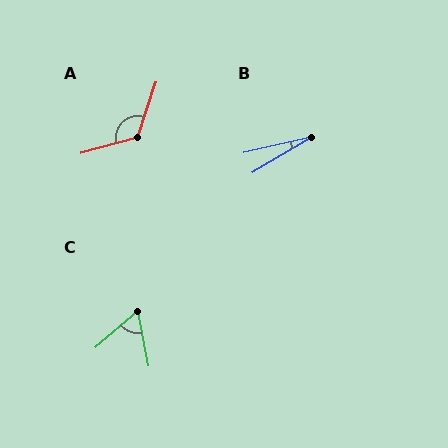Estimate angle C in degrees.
Approximately 60 degrees.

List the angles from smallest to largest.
B (18°), C (60°), A (123°).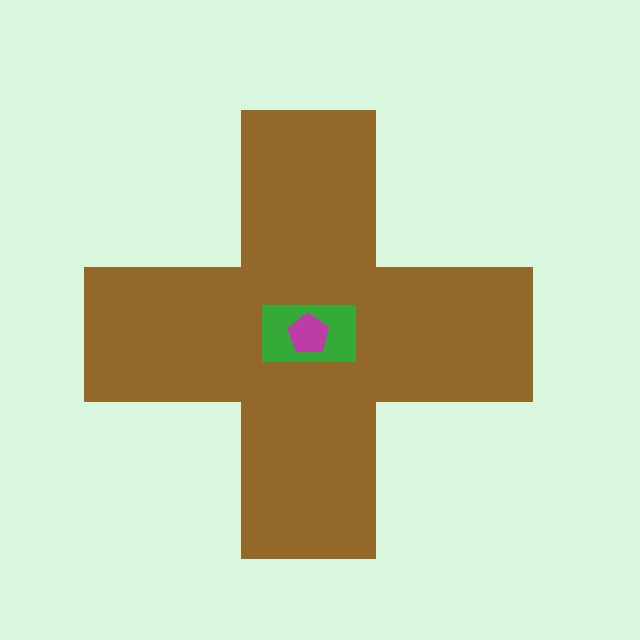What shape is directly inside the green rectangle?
The magenta pentagon.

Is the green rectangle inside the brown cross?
Yes.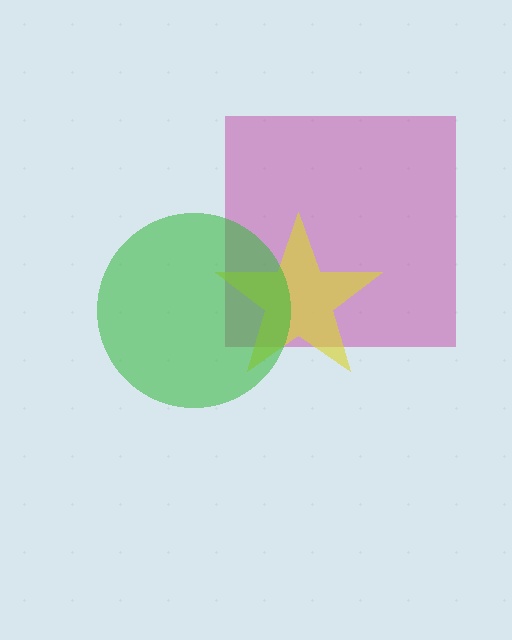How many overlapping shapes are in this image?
There are 3 overlapping shapes in the image.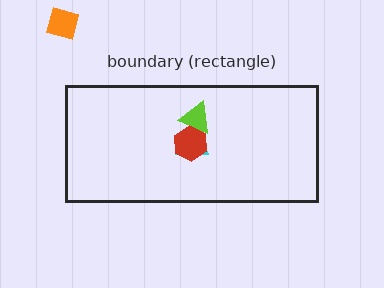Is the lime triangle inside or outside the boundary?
Inside.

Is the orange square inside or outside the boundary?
Outside.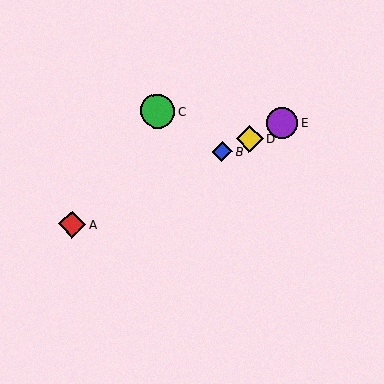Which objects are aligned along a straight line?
Objects A, B, D, E are aligned along a straight line.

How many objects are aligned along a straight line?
4 objects (A, B, D, E) are aligned along a straight line.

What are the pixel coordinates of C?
Object C is at (158, 111).